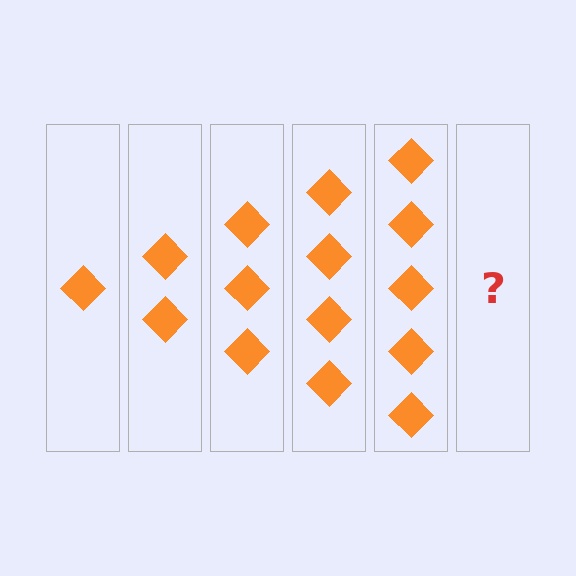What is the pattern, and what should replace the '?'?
The pattern is that each step adds one more diamond. The '?' should be 6 diamonds.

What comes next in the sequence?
The next element should be 6 diamonds.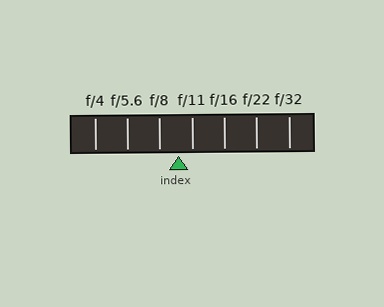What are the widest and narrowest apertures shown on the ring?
The widest aperture shown is f/4 and the narrowest is f/32.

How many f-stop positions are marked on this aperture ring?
There are 7 f-stop positions marked.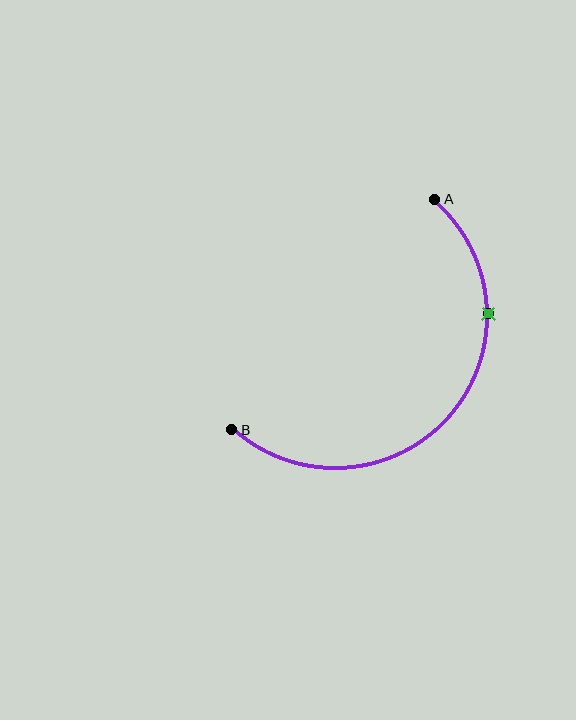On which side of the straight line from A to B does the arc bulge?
The arc bulges below and to the right of the straight line connecting A and B.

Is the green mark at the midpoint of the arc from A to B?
No. The green mark lies on the arc but is closer to endpoint A. The arc midpoint would be at the point on the curve equidistant along the arc from both A and B.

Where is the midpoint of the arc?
The arc midpoint is the point on the curve farthest from the straight line joining A and B. It sits below and to the right of that line.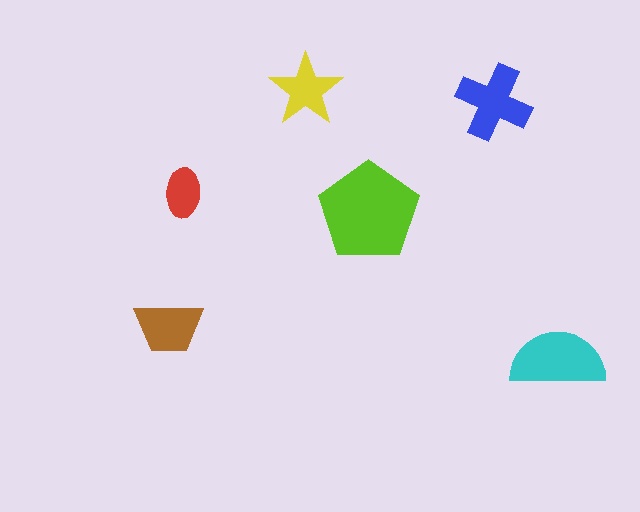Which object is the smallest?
The red ellipse.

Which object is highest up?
The yellow star is topmost.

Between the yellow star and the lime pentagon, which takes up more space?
The lime pentagon.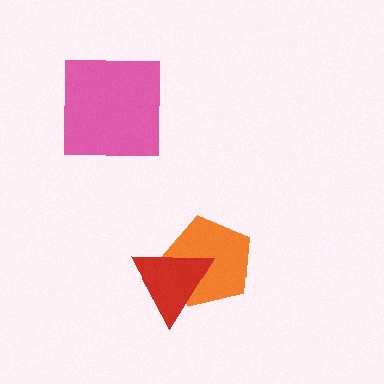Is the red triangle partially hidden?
No, no other shape covers it.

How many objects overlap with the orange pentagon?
1 object overlaps with the orange pentagon.